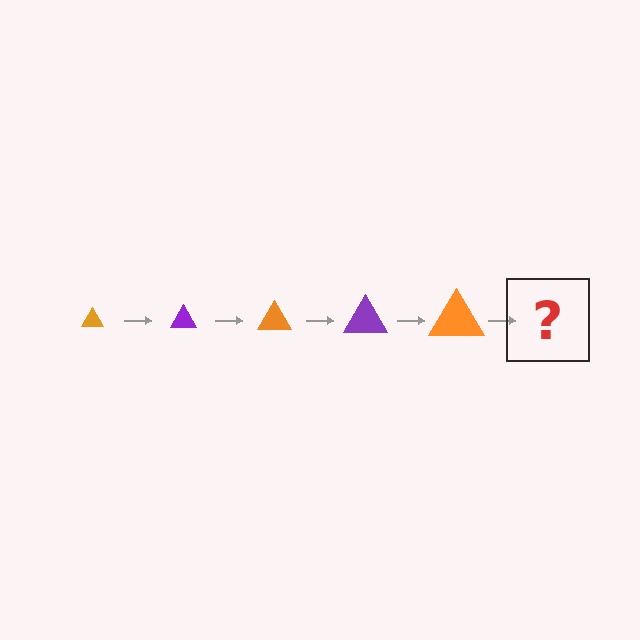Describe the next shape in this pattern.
It should be a purple triangle, larger than the previous one.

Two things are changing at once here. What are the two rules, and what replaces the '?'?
The two rules are that the triangle grows larger each step and the color cycles through orange and purple. The '?' should be a purple triangle, larger than the previous one.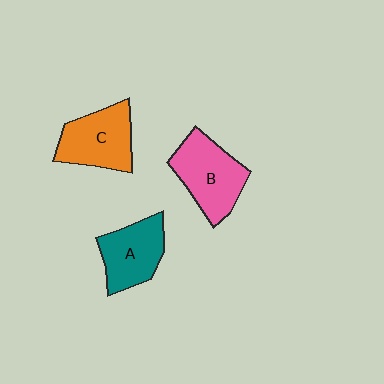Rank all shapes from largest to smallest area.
From largest to smallest: B (pink), C (orange), A (teal).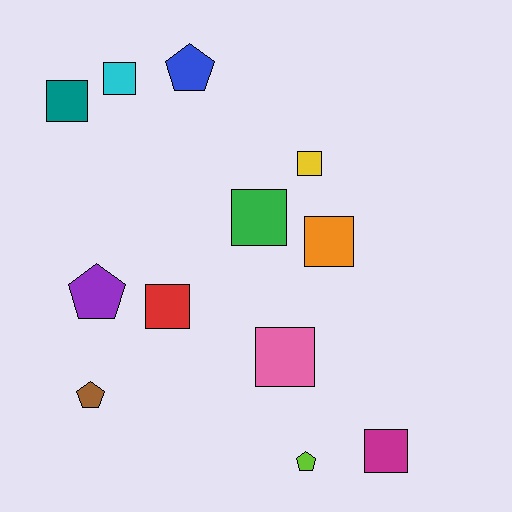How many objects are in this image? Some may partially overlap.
There are 12 objects.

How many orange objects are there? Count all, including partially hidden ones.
There is 1 orange object.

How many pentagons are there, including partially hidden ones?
There are 4 pentagons.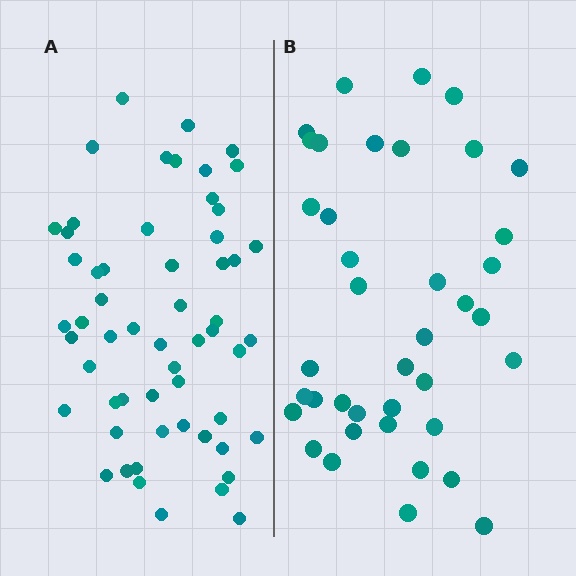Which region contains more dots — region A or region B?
Region A (the left region) has more dots.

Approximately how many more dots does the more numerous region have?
Region A has approximately 20 more dots than region B.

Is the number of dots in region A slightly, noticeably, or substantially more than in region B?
Region A has substantially more. The ratio is roughly 1.5 to 1.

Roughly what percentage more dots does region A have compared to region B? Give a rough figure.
About 45% more.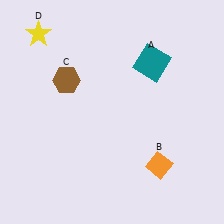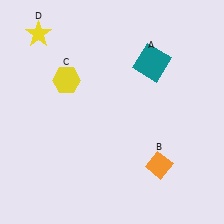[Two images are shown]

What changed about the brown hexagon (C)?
In Image 1, C is brown. In Image 2, it changed to yellow.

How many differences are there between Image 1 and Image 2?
There is 1 difference between the two images.